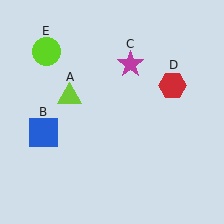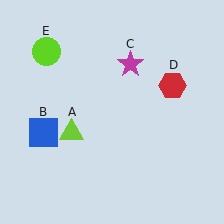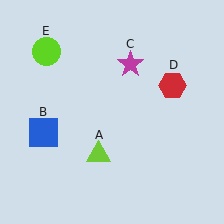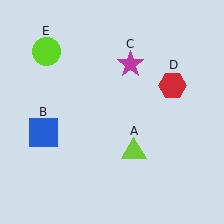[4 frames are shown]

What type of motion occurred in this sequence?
The lime triangle (object A) rotated counterclockwise around the center of the scene.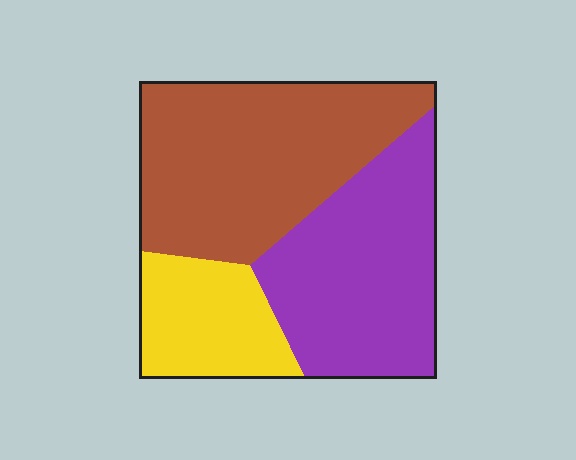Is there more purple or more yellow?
Purple.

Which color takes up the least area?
Yellow, at roughly 20%.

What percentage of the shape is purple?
Purple takes up about three eighths (3/8) of the shape.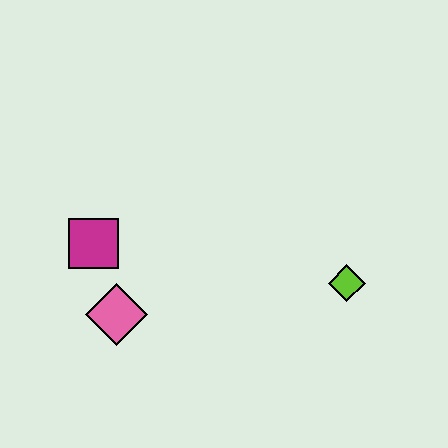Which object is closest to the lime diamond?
The pink diamond is closest to the lime diamond.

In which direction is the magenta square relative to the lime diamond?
The magenta square is to the left of the lime diamond.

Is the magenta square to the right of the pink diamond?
No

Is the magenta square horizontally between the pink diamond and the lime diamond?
No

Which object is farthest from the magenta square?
The lime diamond is farthest from the magenta square.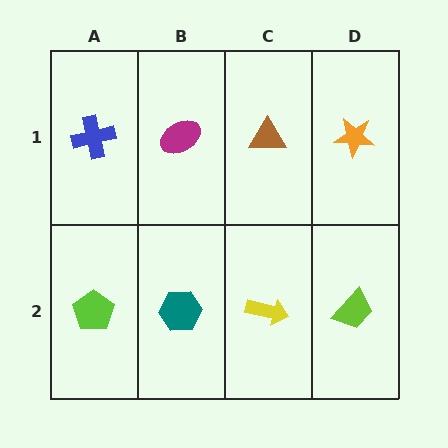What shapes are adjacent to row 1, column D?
A lime trapezoid (row 2, column D), a brown triangle (row 1, column C).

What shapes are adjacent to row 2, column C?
A brown triangle (row 1, column C), a teal hexagon (row 2, column B), a lime trapezoid (row 2, column D).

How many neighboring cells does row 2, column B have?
3.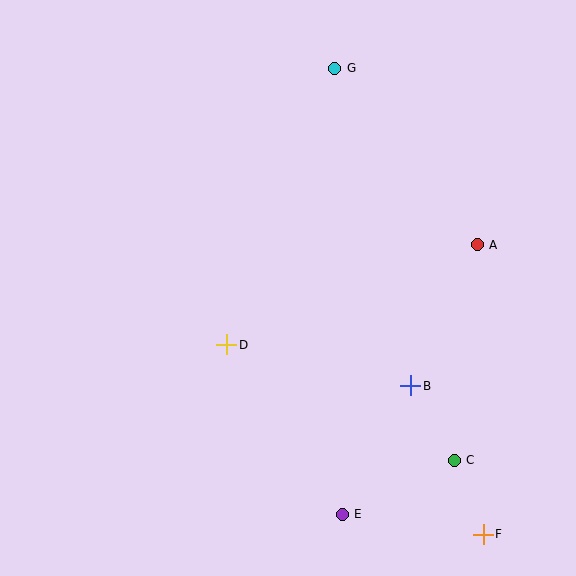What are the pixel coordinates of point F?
Point F is at (483, 534).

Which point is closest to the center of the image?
Point D at (227, 345) is closest to the center.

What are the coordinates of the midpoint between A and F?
The midpoint between A and F is at (480, 390).